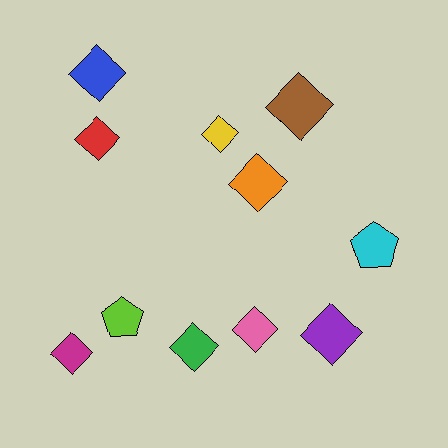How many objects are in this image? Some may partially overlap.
There are 11 objects.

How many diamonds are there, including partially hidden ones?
There are 9 diamonds.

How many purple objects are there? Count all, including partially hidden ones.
There is 1 purple object.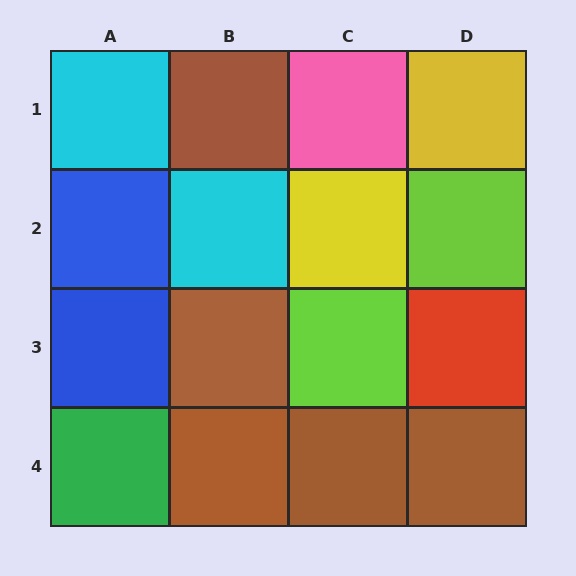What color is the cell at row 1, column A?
Cyan.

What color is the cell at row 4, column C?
Brown.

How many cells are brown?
5 cells are brown.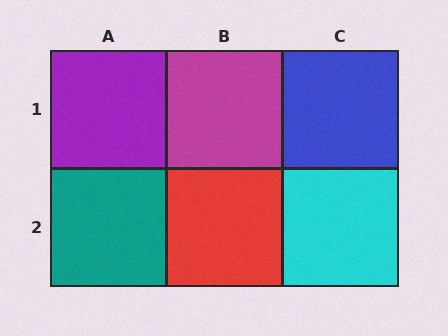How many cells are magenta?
1 cell is magenta.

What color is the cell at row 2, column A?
Teal.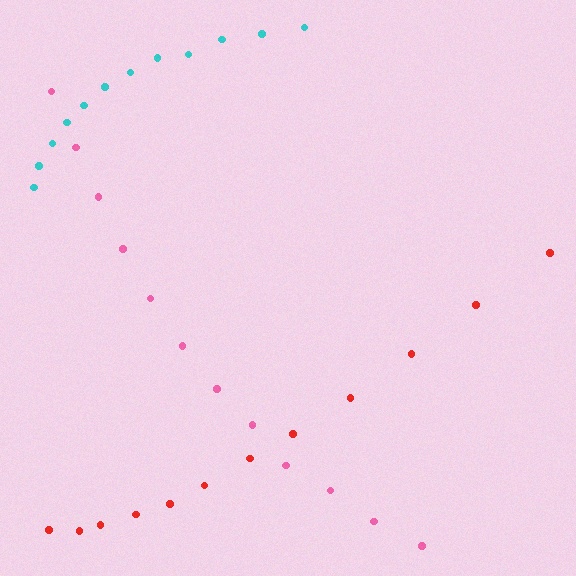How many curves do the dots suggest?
There are 3 distinct paths.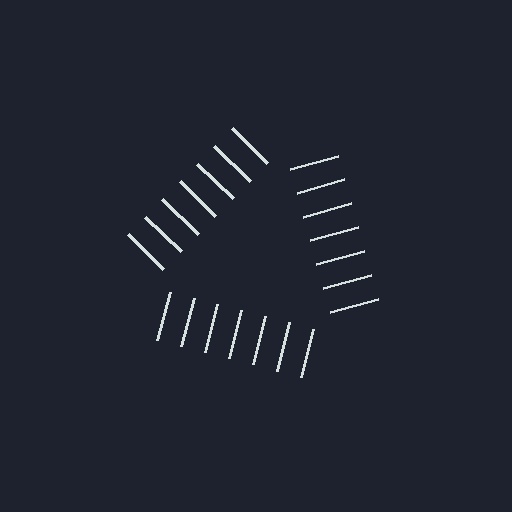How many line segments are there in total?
21 — 7 along each of the 3 edges.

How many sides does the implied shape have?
3 sides — the line-ends trace a triangle.